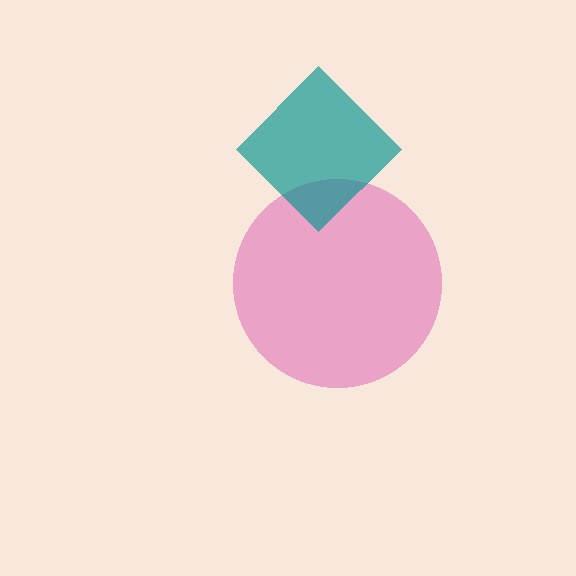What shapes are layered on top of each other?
The layered shapes are: a pink circle, a teal diamond.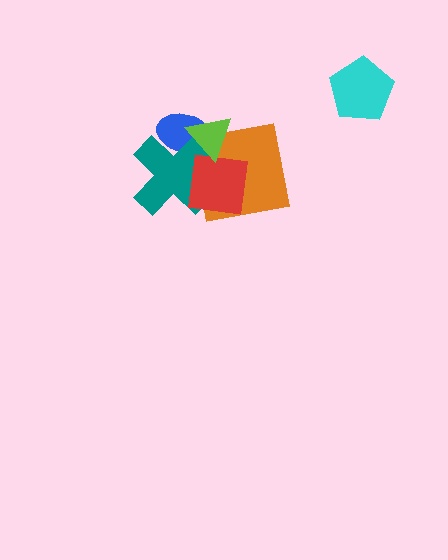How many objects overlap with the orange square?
3 objects overlap with the orange square.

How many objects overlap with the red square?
2 objects overlap with the red square.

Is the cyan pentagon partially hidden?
No, no other shape covers it.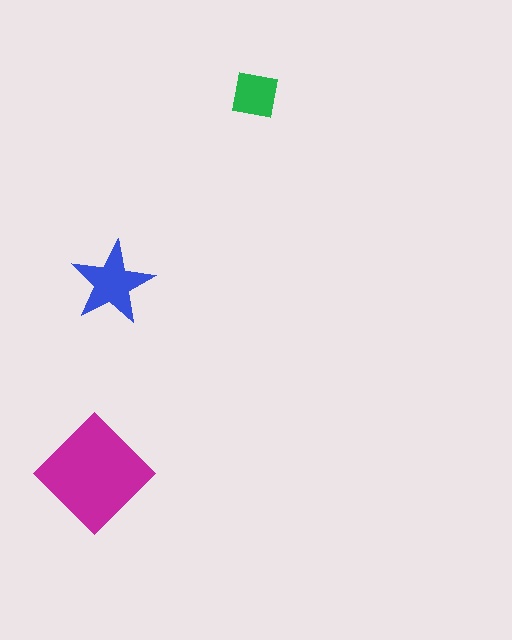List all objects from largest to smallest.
The magenta diamond, the blue star, the green square.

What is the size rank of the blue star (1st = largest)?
2nd.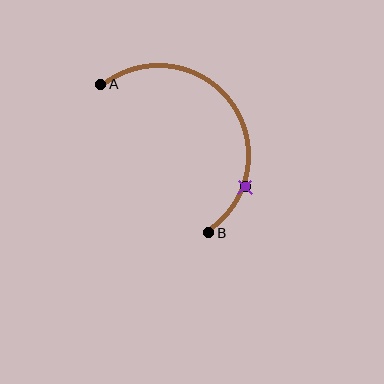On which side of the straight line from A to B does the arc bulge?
The arc bulges above and to the right of the straight line connecting A and B.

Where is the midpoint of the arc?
The arc midpoint is the point on the curve farthest from the straight line joining A and B. It sits above and to the right of that line.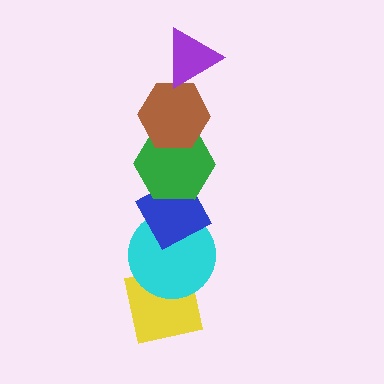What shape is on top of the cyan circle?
The blue diamond is on top of the cyan circle.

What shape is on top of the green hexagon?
The brown hexagon is on top of the green hexagon.